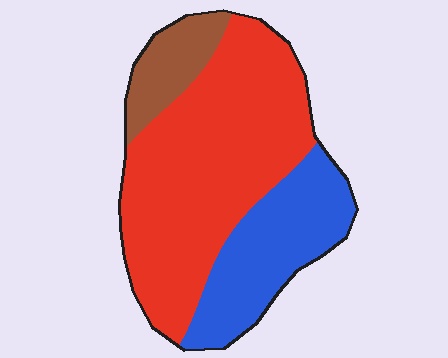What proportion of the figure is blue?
Blue takes up about one quarter (1/4) of the figure.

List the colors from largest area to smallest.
From largest to smallest: red, blue, brown.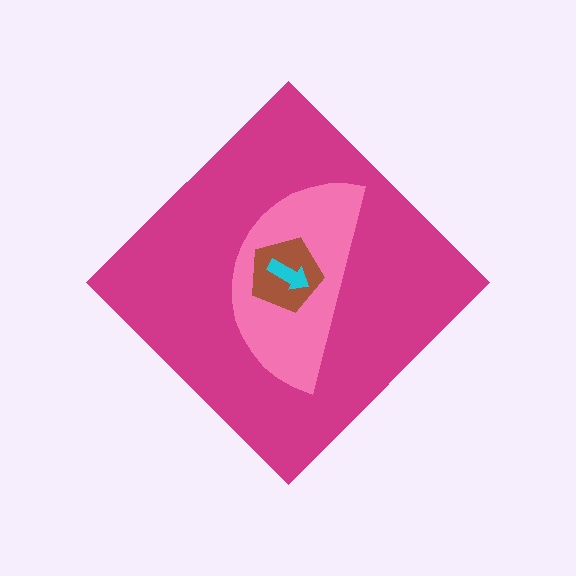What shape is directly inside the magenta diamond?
The pink semicircle.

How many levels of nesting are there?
4.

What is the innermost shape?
The cyan arrow.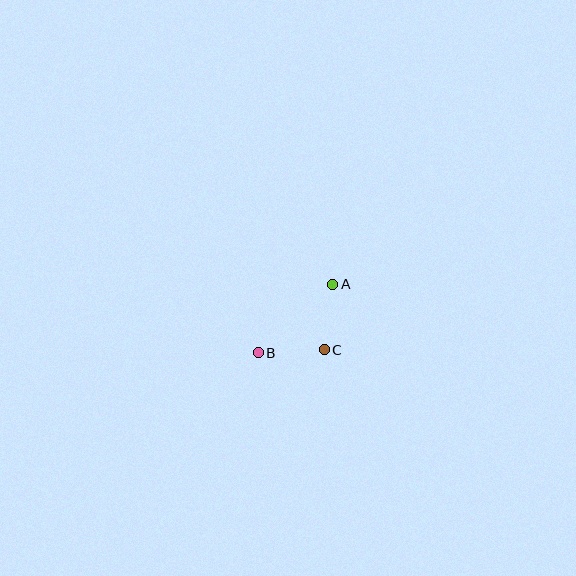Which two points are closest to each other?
Points B and C are closest to each other.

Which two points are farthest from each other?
Points A and B are farthest from each other.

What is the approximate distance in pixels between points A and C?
The distance between A and C is approximately 66 pixels.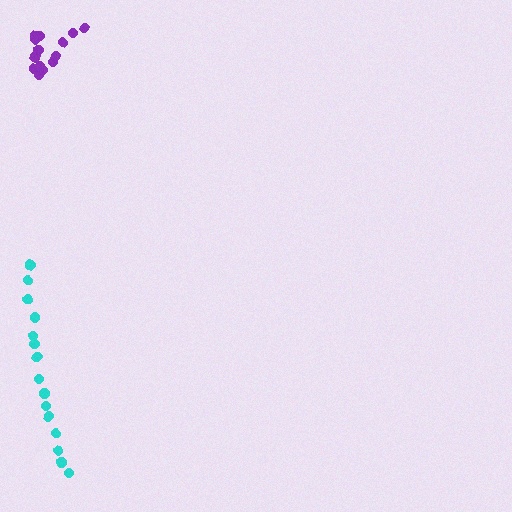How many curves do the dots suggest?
There are 2 distinct paths.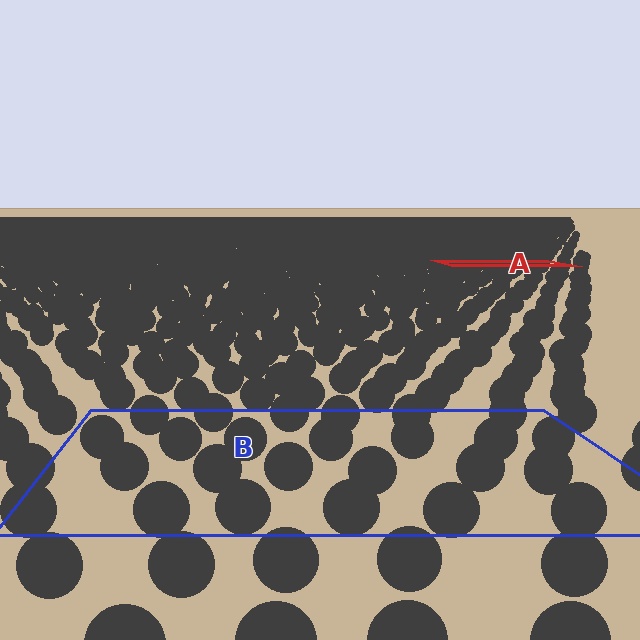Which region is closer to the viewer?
Region B is closer. The texture elements there are larger and more spread out.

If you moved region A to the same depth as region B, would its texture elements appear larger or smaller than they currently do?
They would appear larger. At a closer depth, the same texture elements are projected at a bigger on-screen size.